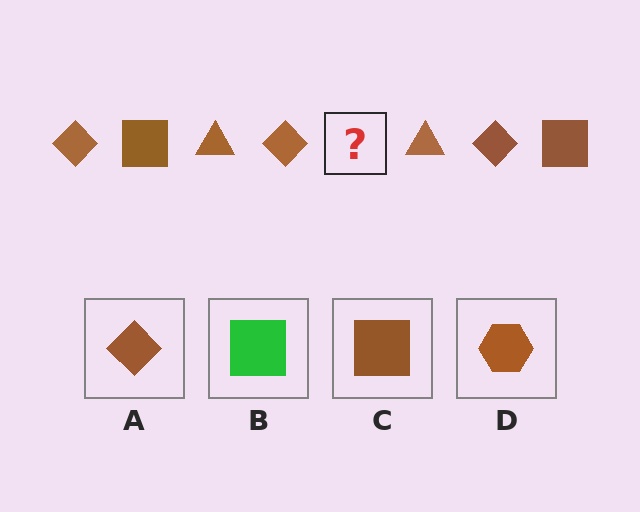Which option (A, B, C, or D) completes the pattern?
C.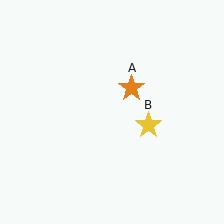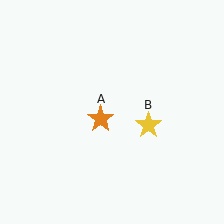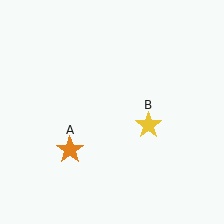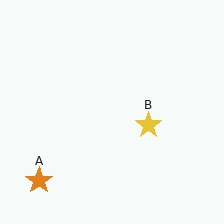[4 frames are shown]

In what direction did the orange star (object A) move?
The orange star (object A) moved down and to the left.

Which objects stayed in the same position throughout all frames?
Yellow star (object B) remained stationary.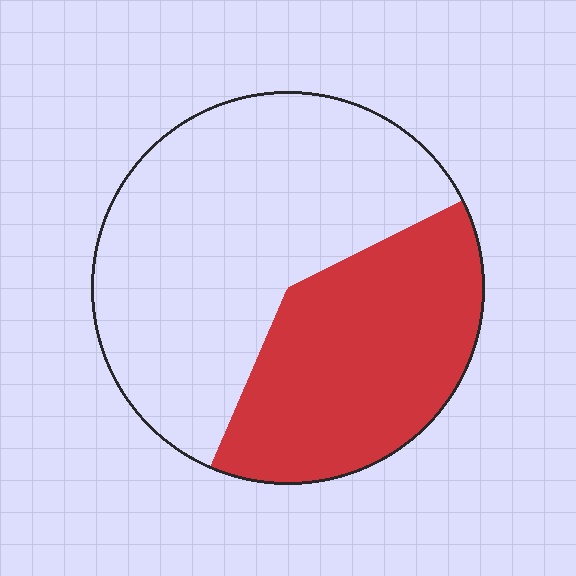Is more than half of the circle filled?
No.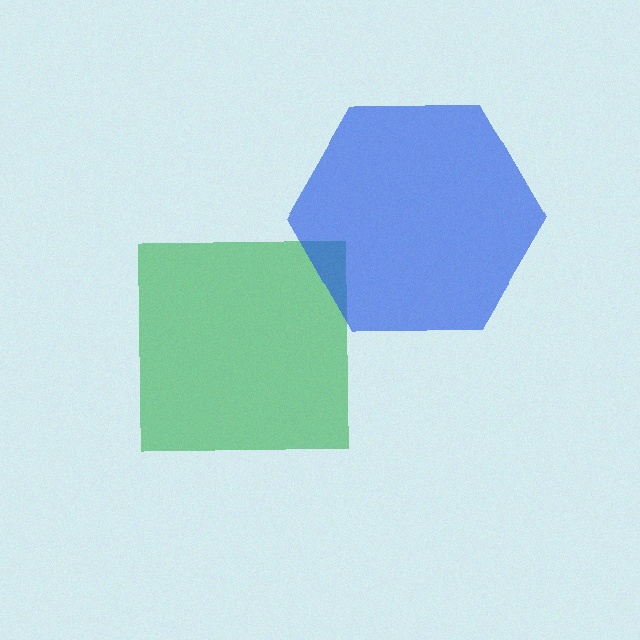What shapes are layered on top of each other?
The layered shapes are: a green square, a blue hexagon.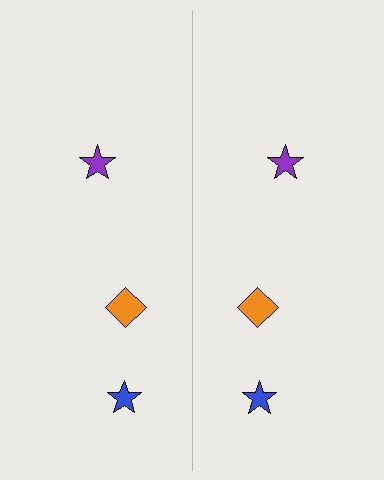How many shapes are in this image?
There are 6 shapes in this image.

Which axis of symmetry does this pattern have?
The pattern has a vertical axis of symmetry running through the center of the image.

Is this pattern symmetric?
Yes, this pattern has bilateral (reflection) symmetry.